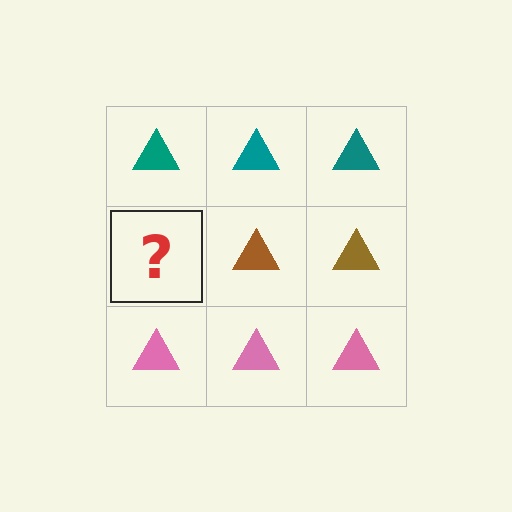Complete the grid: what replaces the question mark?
The question mark should be replaced with a brown triangle.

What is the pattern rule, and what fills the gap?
The rule is that each row has a consistent color. The gap should be filled with a brown triangle.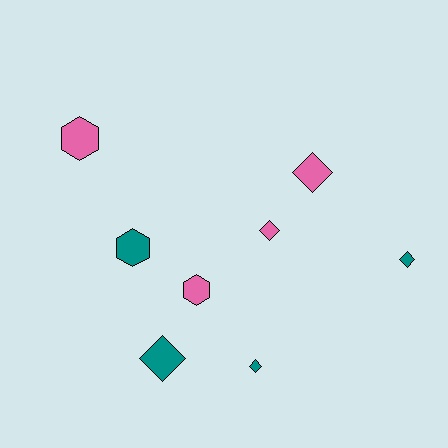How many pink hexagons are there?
There are 2 pink hexagons.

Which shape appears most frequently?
Diamond, with 5 objects.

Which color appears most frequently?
Teal, with 4 objects.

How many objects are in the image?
There are 8 objects.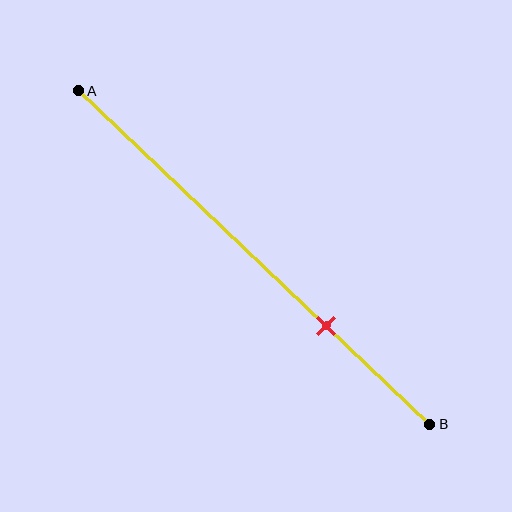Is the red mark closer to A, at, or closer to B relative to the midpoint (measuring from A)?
The red mark is closer to point B than the midpoint of segment AB.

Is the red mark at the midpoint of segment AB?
No, the mark is at about 70% from A, not at the 50% midpoint.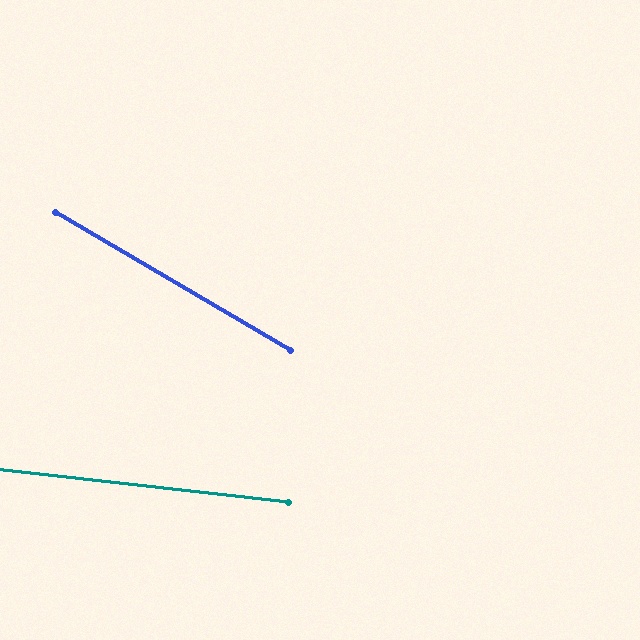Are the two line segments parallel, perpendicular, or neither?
Neither parallel nor perpendicular — they differ by about 24°.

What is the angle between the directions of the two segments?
Approximately 24 degrees.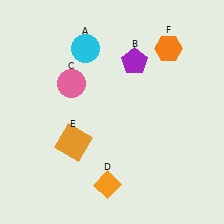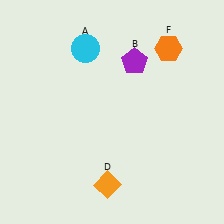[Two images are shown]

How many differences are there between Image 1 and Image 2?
There are 2 differences between the two images.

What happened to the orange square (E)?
The orange square (E) was removed in Image 2. It was in the bottom-left area of Image 1.